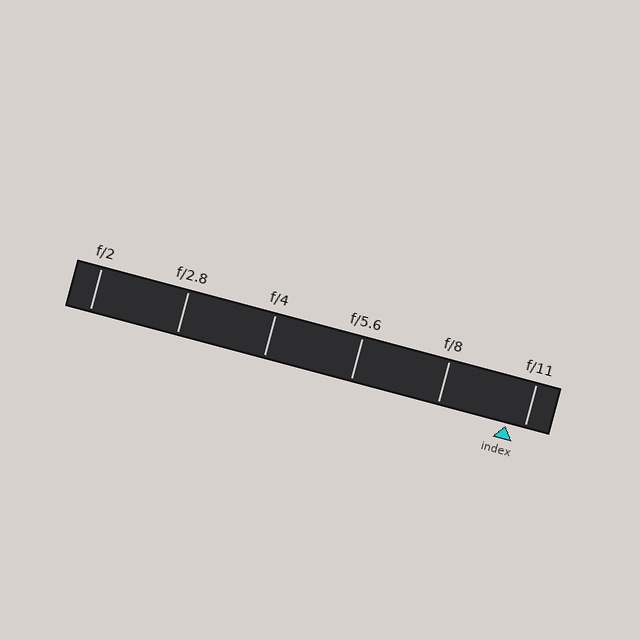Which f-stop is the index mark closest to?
The index mark is closest to f/11.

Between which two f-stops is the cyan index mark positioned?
The index mark is between f/8 and f/11.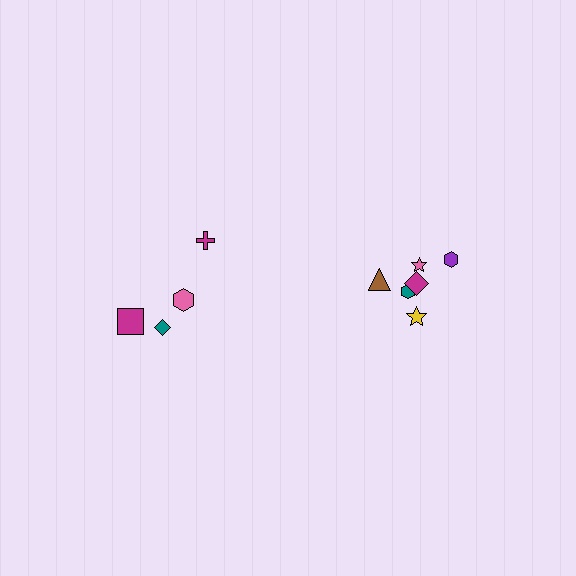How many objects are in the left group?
There are 4 objects.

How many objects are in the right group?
There are 6 objects.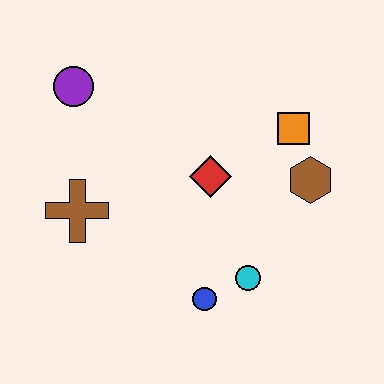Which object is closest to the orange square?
The brown hexagon is closest to the orange square.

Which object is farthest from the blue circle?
The purple circle is farthest from the blue circle.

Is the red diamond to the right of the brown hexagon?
No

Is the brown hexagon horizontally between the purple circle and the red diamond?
No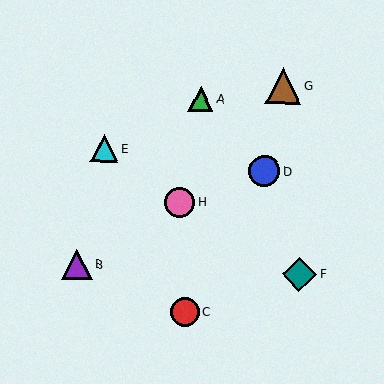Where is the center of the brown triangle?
The center of the brown triangle is at (283, 86).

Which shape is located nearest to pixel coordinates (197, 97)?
The green triangle (labeled A) at (201, 99) is nearest to that location.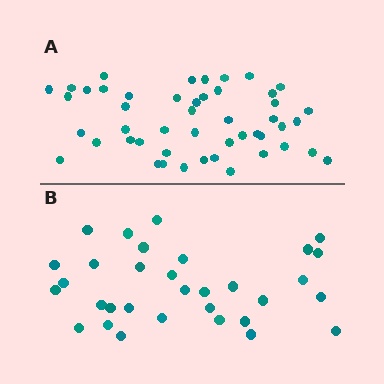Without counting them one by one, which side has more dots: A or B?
Region A (the top region) has more dots.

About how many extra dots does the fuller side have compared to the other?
Region A has approximately 15 more dots than region B.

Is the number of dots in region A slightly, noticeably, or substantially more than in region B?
Region A has substantially more. The ratio is roughly 1.5 to 1.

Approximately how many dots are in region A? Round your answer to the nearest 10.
About 50 dots. (The exact count is 48, which rounds to 50.)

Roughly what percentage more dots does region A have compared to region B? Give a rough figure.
About 50% more.